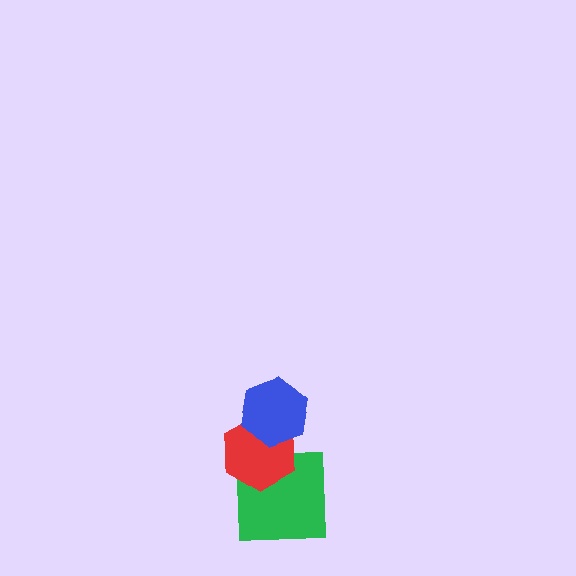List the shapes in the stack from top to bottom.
From top to bottom: the blue hexagon, the red hexagon, the green square.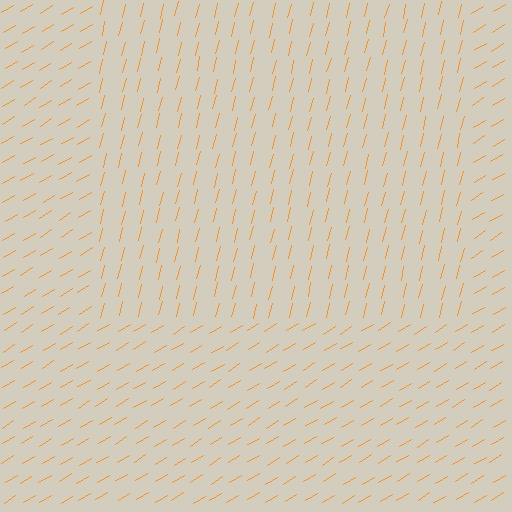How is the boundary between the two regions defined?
The boundary is defined purely by a change in line orientation (approximately 45 degrees difference). All lines are the same color and thickness.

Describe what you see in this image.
The image is filled with small orange line segments. A rectangle region in the image has lines oriented differently from the surrounding lines, creating a visible texture boundary.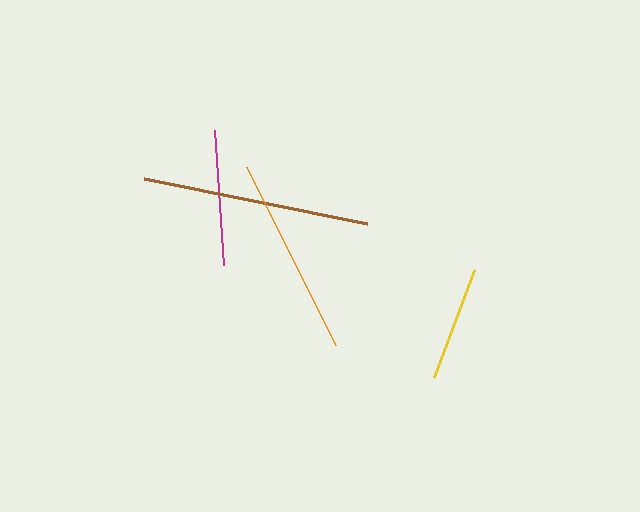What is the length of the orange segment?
The orange segment is approximately 199 pixels long.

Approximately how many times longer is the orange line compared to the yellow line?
The orange line is approximately 1.7 times the length of the yellow line.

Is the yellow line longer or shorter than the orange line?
The orange line is longer than the yellow line.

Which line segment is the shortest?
The yellow line is the shortest at approximately 114 pixels.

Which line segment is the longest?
The brown line is the longest at approximately 228 pixels.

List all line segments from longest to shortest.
From longest to shortest: brown, orange, magenta, yellow.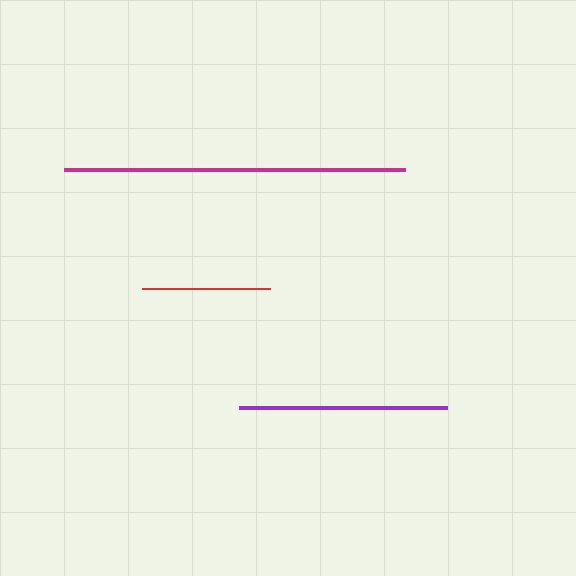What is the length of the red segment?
The red segment is approximately 128 pixels long.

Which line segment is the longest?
The magenta line is the longest at approximately 340 pixels.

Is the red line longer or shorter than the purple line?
The purple line is longer than the red line.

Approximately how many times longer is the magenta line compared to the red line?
The magenta line is approximately 2.7 times the length of the red line.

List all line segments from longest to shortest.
From longest to shortest: magenta, purple, red.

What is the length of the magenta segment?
The magenta segment is approximately 340 pixels long.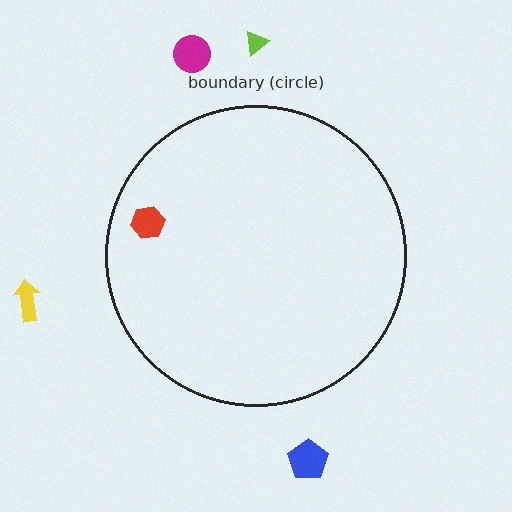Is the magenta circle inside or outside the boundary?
Outside.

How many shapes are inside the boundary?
1 inside, 4 outside.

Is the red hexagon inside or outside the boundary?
Inside.